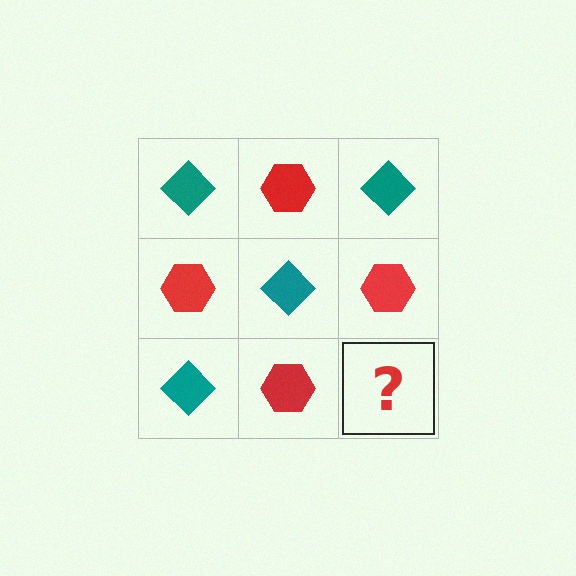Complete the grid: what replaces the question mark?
The question mark should be replaced with a teal diamond.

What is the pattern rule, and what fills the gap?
The rule is that it alternates teal diamond and red hexagon in a checkerboard pattern. The gap should be filled with a teal diamond.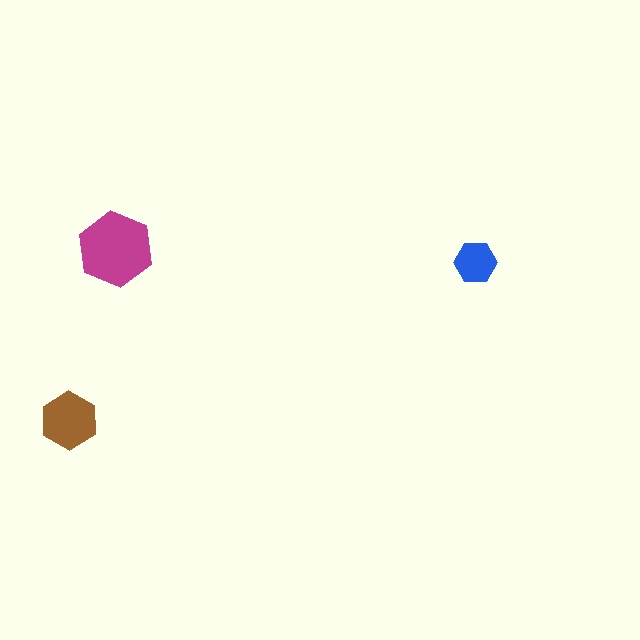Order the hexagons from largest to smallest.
the magenta one, the brown one, the blue one.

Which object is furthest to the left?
The brown hexagon is leftmost.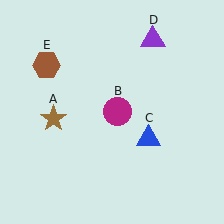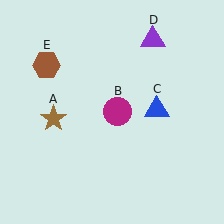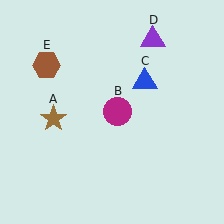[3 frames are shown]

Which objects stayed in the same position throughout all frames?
Brown star (object A) and magenta circle (object B) and purple triangle (object D) and brown hexagon (object E) remained stationary.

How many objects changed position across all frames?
1 object changed position: blue triangle (object C).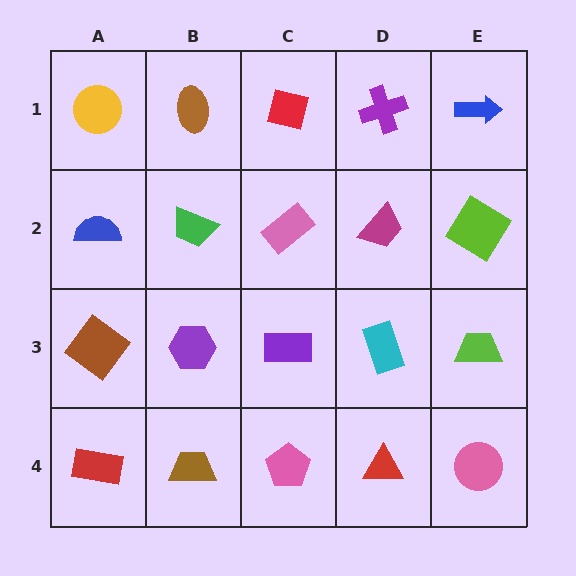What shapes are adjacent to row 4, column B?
A purple hexagon (row 3, column B), a red rectangle (row 4, column A), a pink pentagon (row 4, column C).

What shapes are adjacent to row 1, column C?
A pink rectangle (row 2, column C), a brown ellipse (row 1, column B), a purple cross (row 1, column D).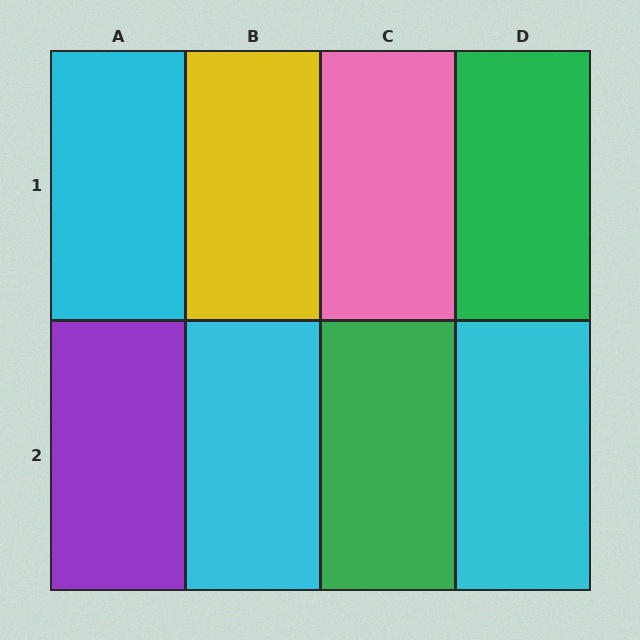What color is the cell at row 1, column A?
Cyan.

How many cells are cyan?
3 cells are cyan.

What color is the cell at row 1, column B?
Yellow.